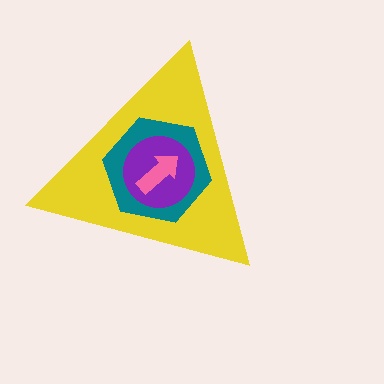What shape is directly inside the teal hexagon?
The purple circle.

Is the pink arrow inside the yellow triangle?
Yes.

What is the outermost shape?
The yellow triangle.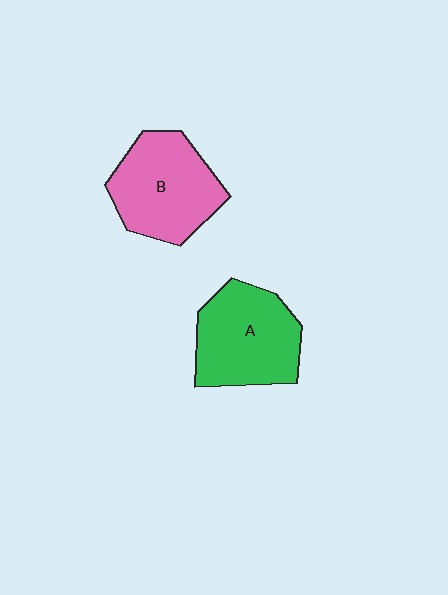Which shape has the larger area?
Shape A (green).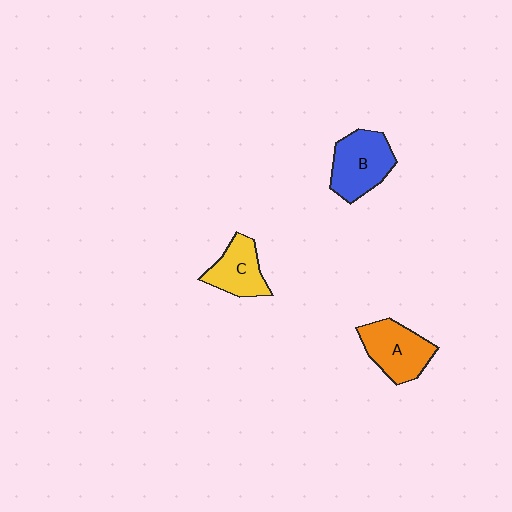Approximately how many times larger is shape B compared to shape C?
Approximately 1.3 times.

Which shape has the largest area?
Shape B (blue).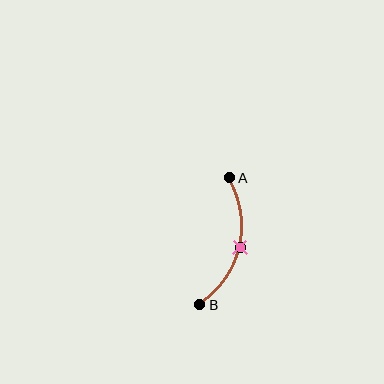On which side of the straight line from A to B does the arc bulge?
The arc bulges to the right of the straight line connecting A and B.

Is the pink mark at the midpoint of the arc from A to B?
Yes. The pink mark lies on the arc at equal arc-length from both A and B — it is the arc midpoint.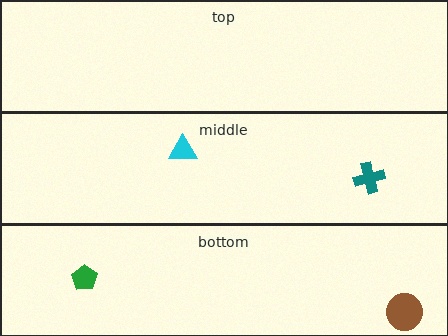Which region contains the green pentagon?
The bottom region.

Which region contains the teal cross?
The middle region.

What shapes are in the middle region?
The teal cross, the cyan triangle.